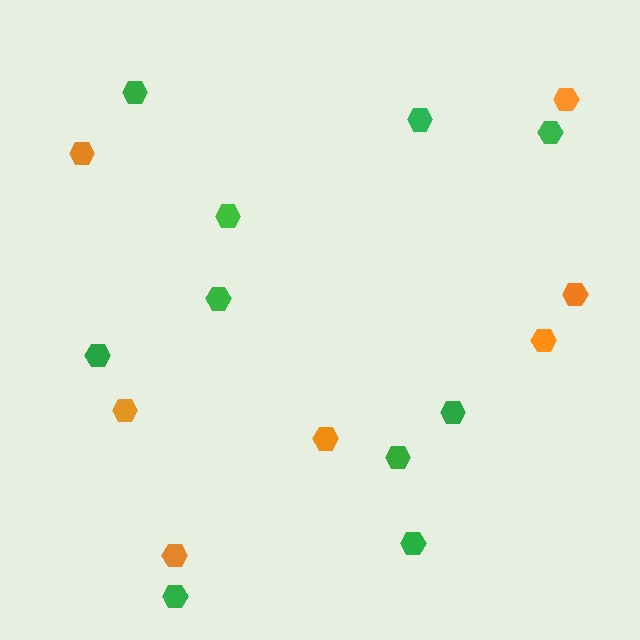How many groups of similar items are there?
There are 2 groups: one group of green hexagons (10) and one group of orange hexagons (7).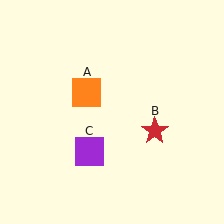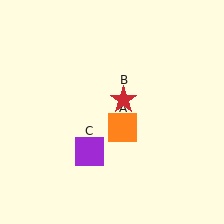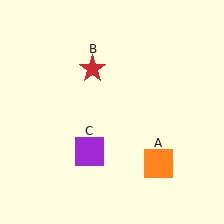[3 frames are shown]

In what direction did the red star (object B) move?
The red star (object B) moved up and to the left.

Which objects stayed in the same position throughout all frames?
Purple square (object C) remained stationary.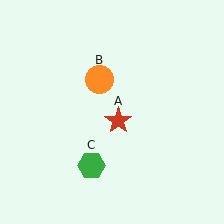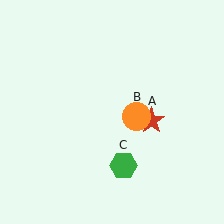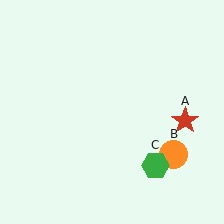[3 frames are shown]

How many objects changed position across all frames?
3 objects changed position: red star (object A), orange circle (object B), green hexagon (object C).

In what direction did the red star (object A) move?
The red star (object A) moved right.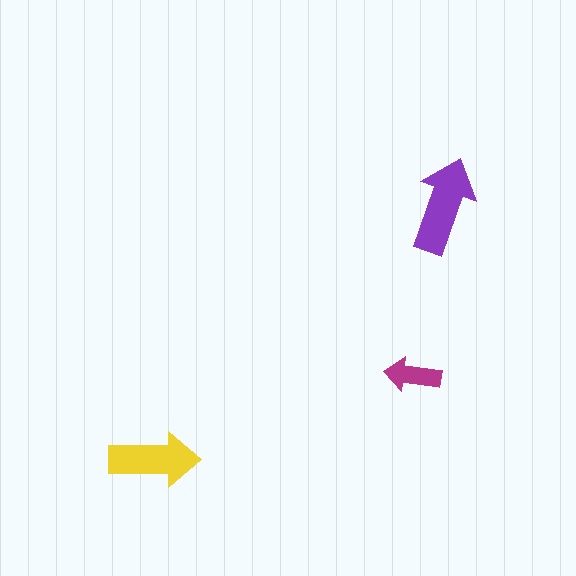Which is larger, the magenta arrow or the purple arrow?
The purple one.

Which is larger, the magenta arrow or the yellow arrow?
The yellow one.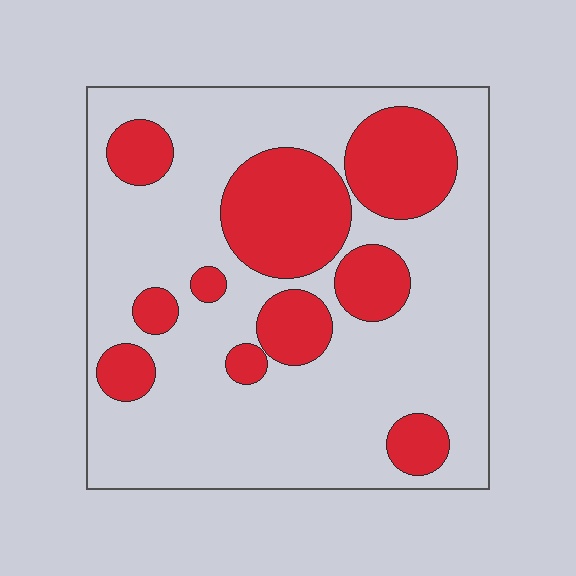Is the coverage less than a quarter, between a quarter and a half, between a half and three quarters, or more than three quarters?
Between a quarter and a half.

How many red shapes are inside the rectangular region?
10.